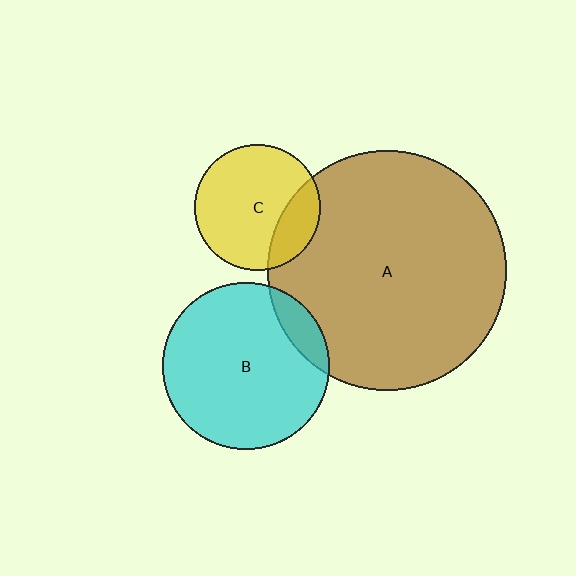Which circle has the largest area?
Circle A (brown).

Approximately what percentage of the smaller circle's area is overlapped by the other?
Approximately 20%.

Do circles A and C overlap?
Yes.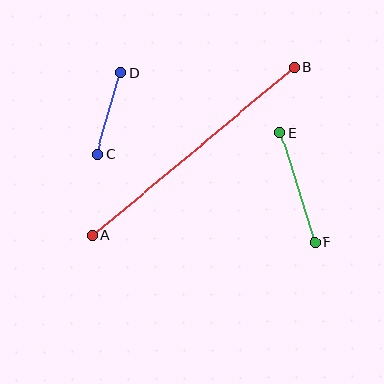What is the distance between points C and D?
The distance is approximately 85 pixels.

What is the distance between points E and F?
The distance is approximately 114 pixels.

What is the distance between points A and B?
The distance is approximately 262 pixels.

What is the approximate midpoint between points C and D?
The midpoint is at approximately (109, 113) pixels.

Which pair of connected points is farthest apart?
Points A and B are farthest apart.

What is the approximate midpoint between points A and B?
The midpoint is at approximately (194, 151) pixels.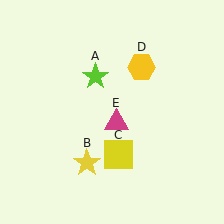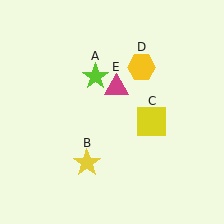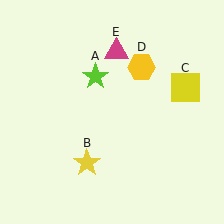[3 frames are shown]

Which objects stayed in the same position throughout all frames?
Lime star (object A) and yellow star (object B) and yellow hexagon (object D) remained stationary.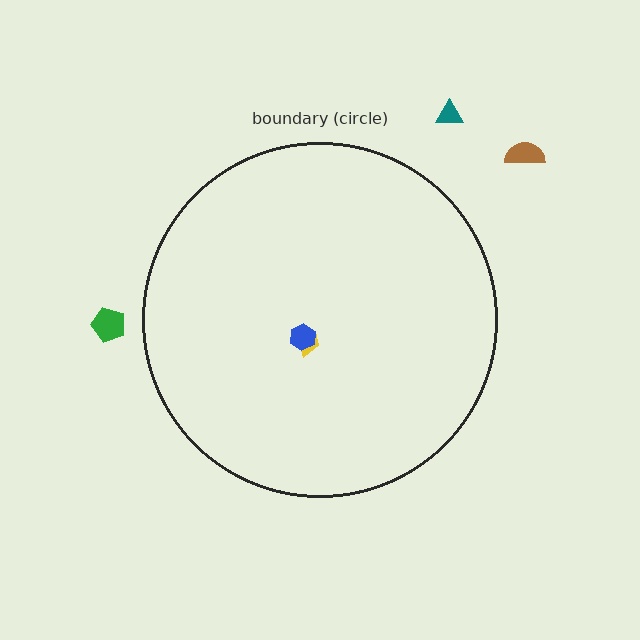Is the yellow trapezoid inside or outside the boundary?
Inside.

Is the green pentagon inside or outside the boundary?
Outside.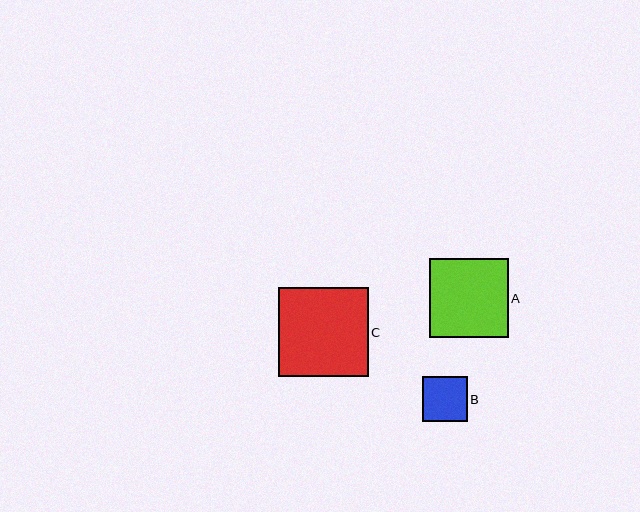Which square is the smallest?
Square B is the smallest with a size of approximately 45 pixels.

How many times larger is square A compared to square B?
Square A is approximately 1.8 times the size of square B.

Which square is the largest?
Square C is the largest with a size of approximately 89 pixels.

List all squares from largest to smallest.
From largest to smallest: C, A, B.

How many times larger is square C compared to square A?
Square C is approximately 1.1 times the size of square A.